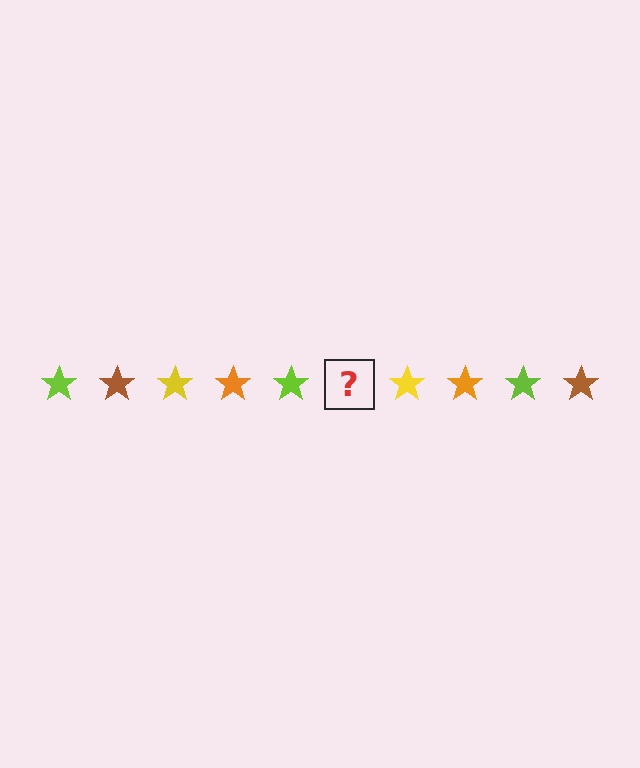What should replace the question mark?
The question mark should be replaced with a brown star.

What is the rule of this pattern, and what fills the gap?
The rule is that the pattern cycles through lime, brown, yellow, orange stars. The gap should be filled with a brown star.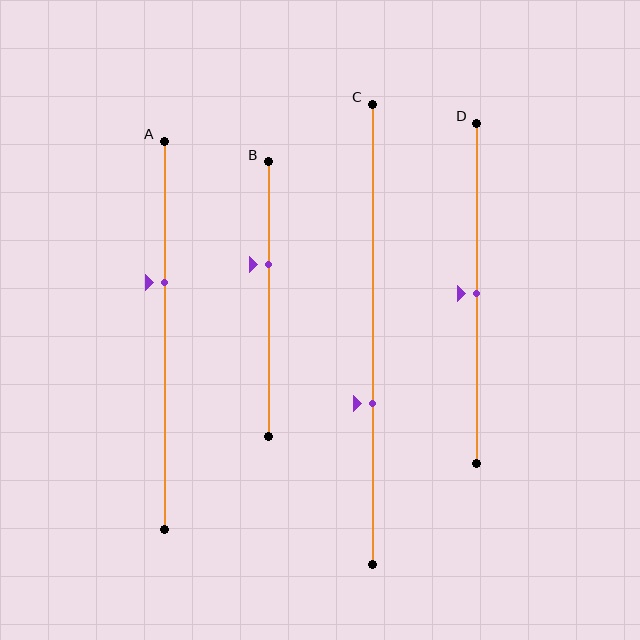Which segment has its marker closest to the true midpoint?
Segment D has its marker closest to the true midpoint.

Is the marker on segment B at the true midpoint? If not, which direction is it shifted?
No, the marker on segment B is shifted upward by about 13% of the segment length.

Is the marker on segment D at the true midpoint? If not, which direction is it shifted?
Yes, the marker on segment D is at the true midpoint.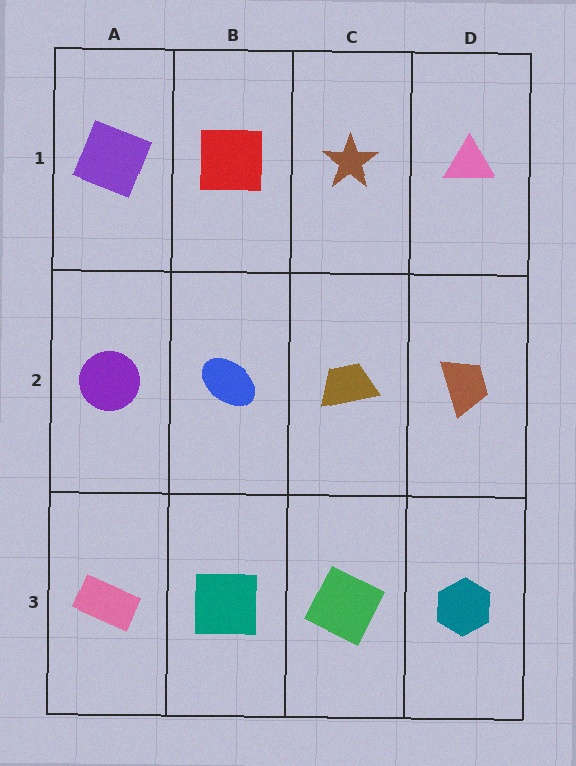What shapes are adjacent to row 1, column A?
A purple circle (row 2, column A), a red square (row 1, column B).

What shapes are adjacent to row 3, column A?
A purple circle (row 2, column A), a teal square (row 3, column B).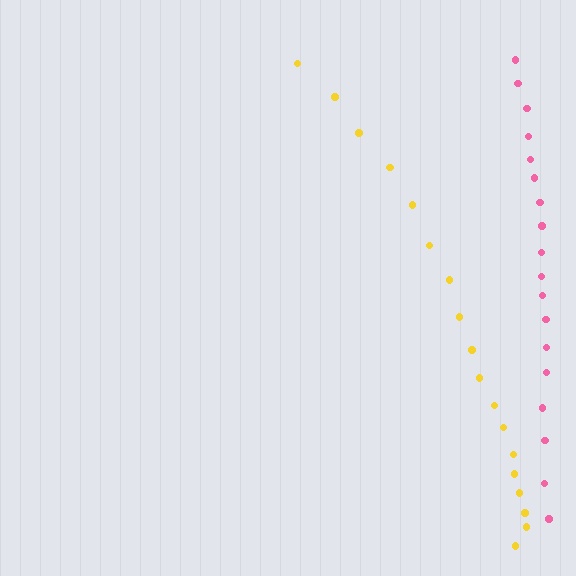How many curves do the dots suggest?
There are 2 distinct paths.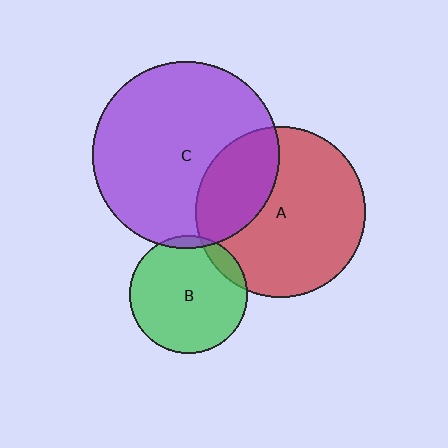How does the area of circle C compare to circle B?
Approximately 2.5 times.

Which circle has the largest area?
Circle C (purple).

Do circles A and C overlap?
Yes.